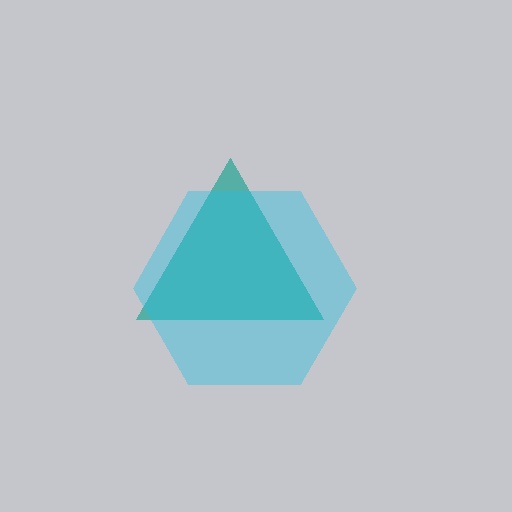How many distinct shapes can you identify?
There are 2 distinct shapes: a teal triangle, a cyan hexagon.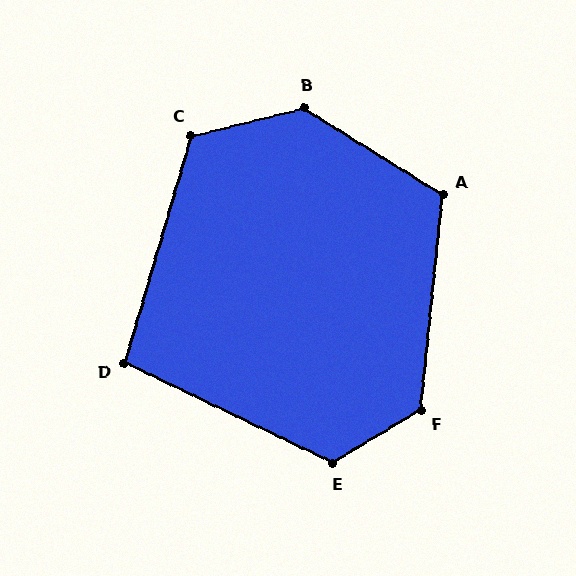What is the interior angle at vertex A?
Approximately 116 degrees (obtuse).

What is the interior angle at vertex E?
Approximately 124 degrees (obtuse).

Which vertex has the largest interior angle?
B, at approximately 134 degrees.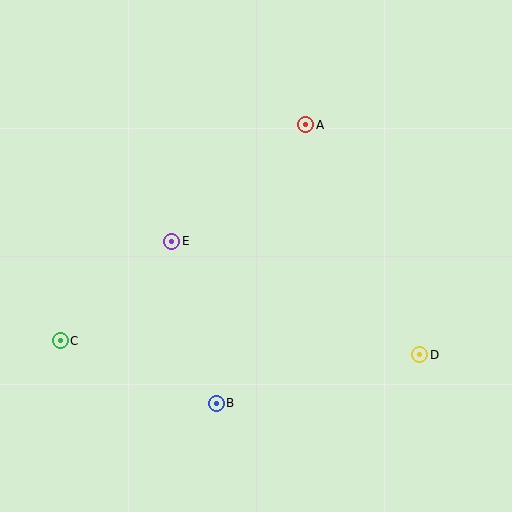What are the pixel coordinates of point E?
Point E is at (172, 241).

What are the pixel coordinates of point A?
Point A is at (306, 125).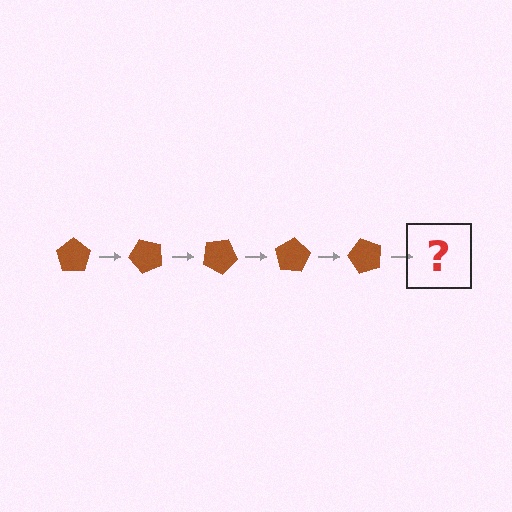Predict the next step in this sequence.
The next step is a brown pentagon rotated 250 degrees.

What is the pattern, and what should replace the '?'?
The pattern is that the pentagon rotates 50 degrees each step. The '?' should be a brown pentagon rotated 250 degrees.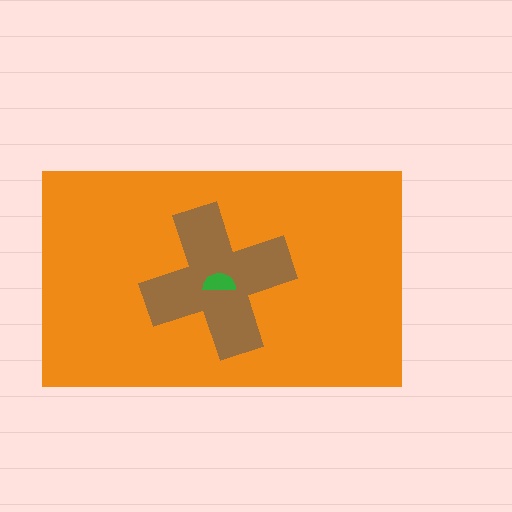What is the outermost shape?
The orange rectangle.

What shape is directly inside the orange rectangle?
The brown cross.